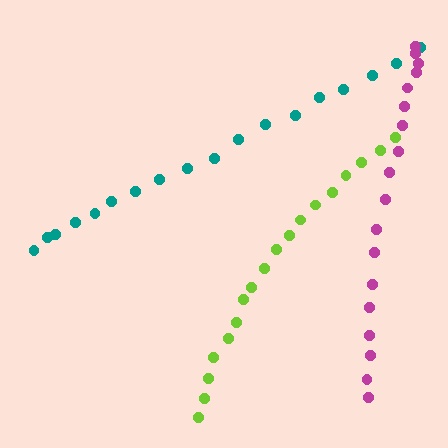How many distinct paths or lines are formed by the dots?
There are 3 distinct paths.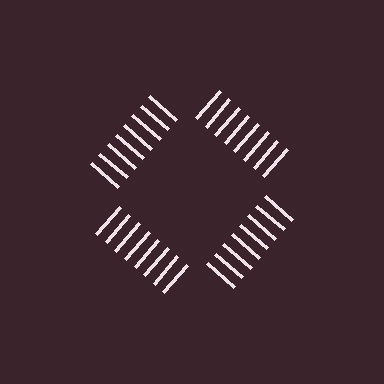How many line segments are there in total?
32 — 8 along each of the 4 edges.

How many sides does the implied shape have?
4 sides — the line-ends trace a square.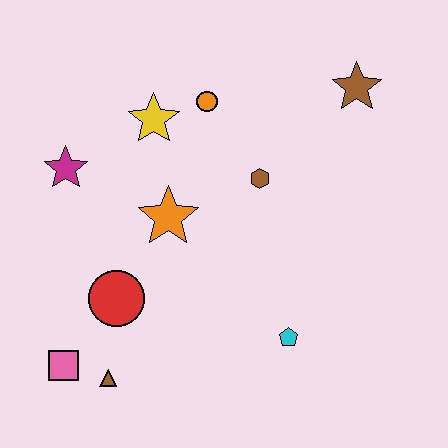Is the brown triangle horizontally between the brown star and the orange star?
No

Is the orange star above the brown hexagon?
No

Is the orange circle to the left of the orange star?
No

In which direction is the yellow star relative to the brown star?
The yellow star is to the left of the brown star.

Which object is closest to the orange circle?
The yellow star is closest to the orange circle.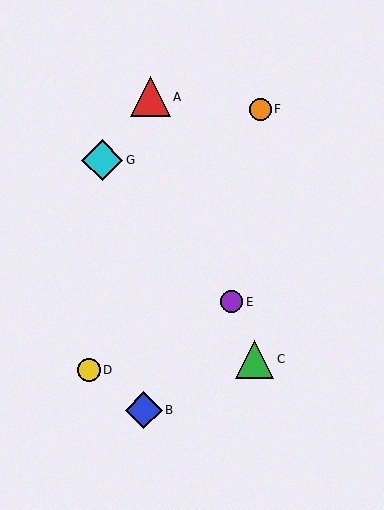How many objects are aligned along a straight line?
3 objects (A, C, E) are aligned along a straight line.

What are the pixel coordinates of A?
Object A is at (150, 97).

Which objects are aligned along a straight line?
Objects A, C, E are aligned along a straight line.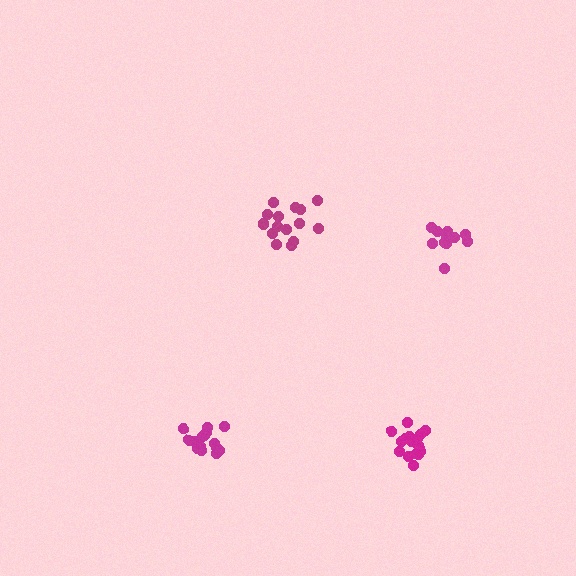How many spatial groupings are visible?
There are 4 spatial groupings.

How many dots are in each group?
Group 1: 17 dots, Group 2: 16 dots, Group 3: 15 dots, Group 4: 12 dots (60 total).